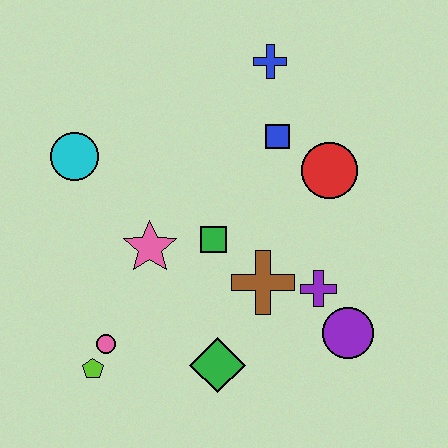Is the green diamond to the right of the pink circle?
Yes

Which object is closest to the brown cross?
The purple cross is closest to the brown cross.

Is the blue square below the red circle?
No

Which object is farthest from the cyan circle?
The purple circle is farthest from the cyan circle.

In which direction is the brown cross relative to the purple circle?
The brown cross is to the left of the purple circle.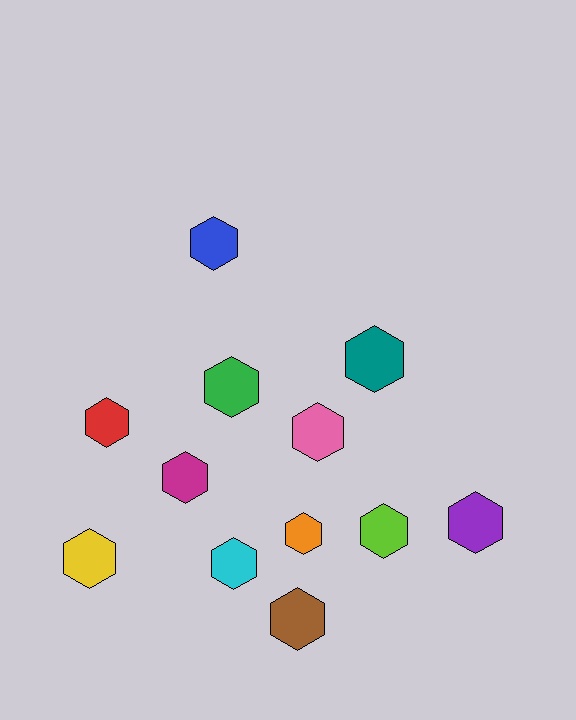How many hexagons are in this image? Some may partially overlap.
There are 12 hexagons.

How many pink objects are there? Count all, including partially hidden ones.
There is 1 pink object.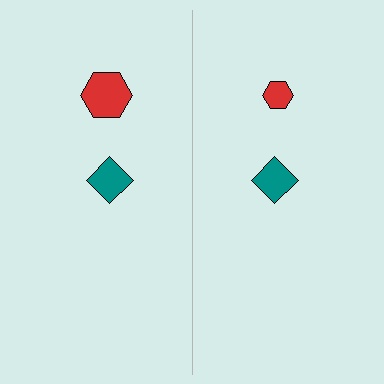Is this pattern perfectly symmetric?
No, the pattern is not perfectly symmetric. The red hexagon on the right side has a different size than its mirror counterpart.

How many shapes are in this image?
There are 4 shapes in this image.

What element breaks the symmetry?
The red hexagon on the right side has a different size than its mirror counterpart.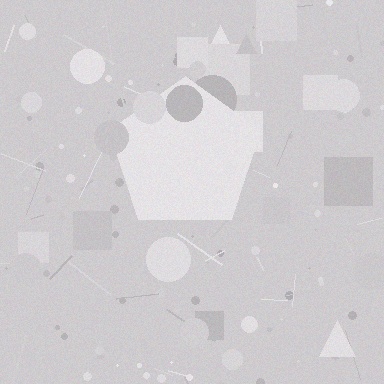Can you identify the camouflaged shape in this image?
The camouflaged shape is a pentagon.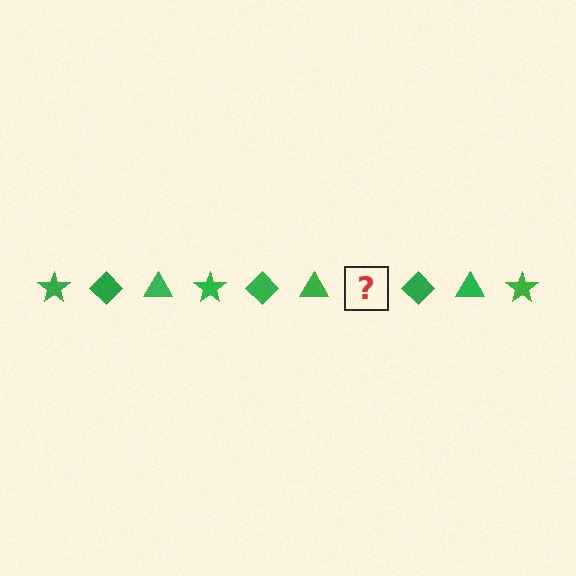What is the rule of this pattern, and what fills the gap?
The rule is that the pattern cycles through star, diamond, triangle shapes in green. The gap should be filled with a green star.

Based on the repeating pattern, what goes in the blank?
The blank should be a green star.